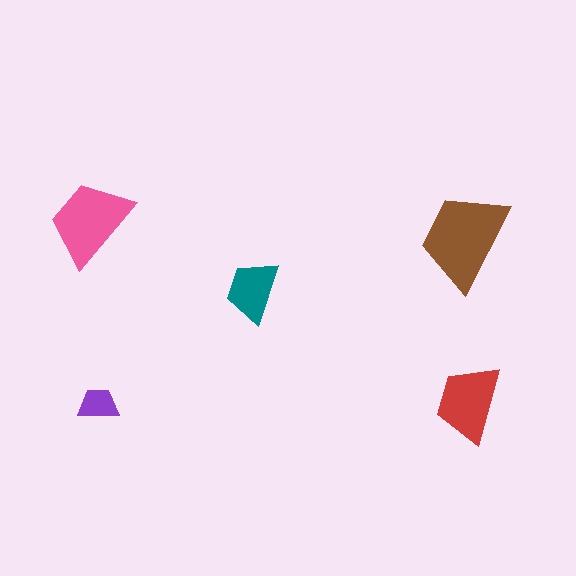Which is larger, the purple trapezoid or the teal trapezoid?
The teal one.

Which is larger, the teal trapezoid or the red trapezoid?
The red one.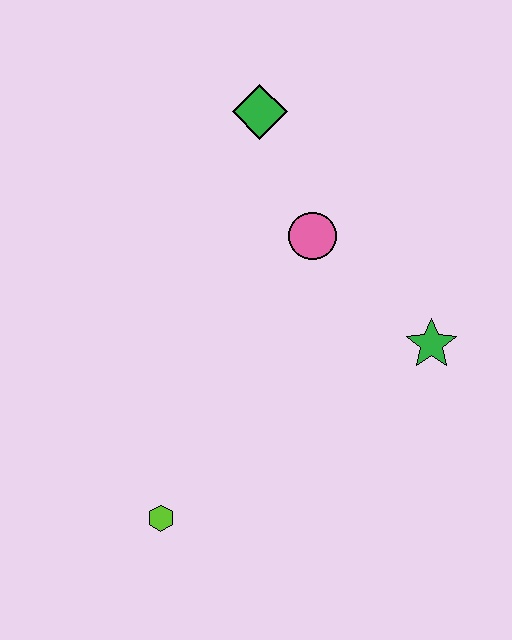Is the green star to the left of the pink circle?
No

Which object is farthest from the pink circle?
The lime hexagon is farthest from the pink circle.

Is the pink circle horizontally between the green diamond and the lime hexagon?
No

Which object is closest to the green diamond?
The pink circle is closest to the green diamond.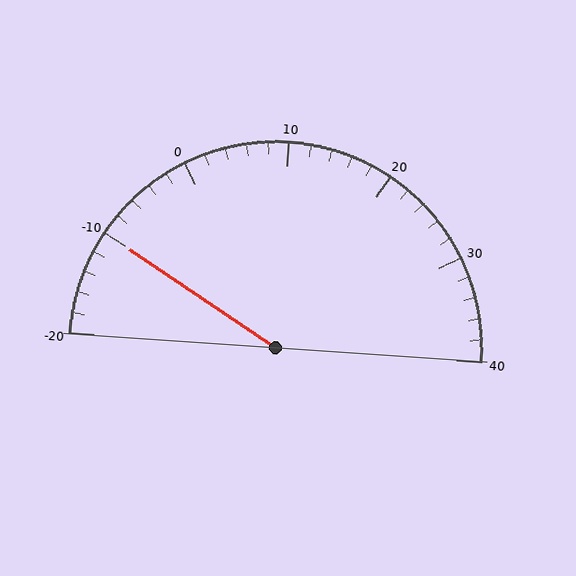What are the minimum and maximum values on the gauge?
The gauge ranges from -20 to 40.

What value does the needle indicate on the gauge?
The needle indicates approximately -10.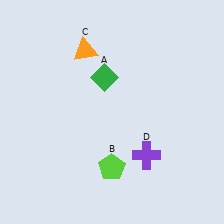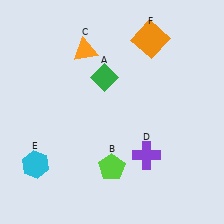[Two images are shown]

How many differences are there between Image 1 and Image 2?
There are 2 differences between the two images.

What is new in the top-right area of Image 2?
An orange square (F) was added in the top-right area of Image 2.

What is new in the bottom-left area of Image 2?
A cyan hexagon (E) was added in the bottom-left area of Image 2.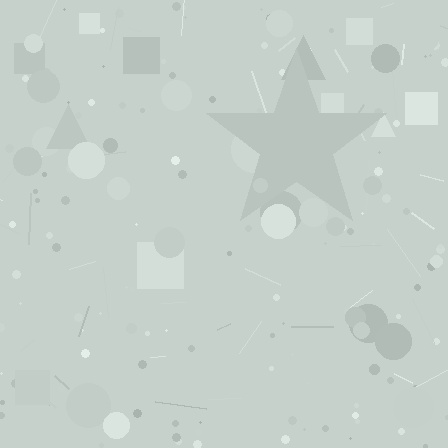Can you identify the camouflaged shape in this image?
The camouflaged shape is a star.